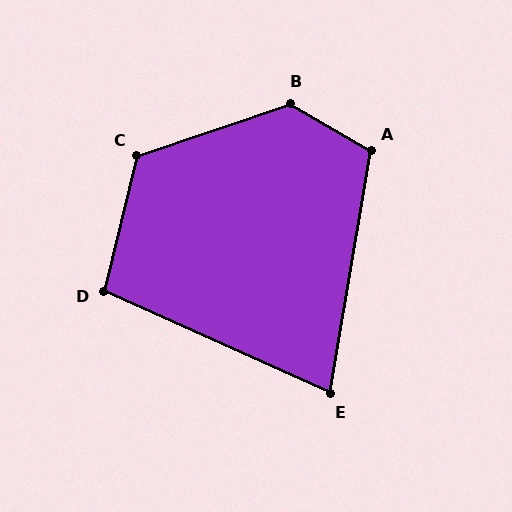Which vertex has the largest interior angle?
B, at approximately 131 degrees.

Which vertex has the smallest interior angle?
E, at approximately 75 degrees.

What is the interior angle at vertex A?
Approximately 111 degrees (obtuse).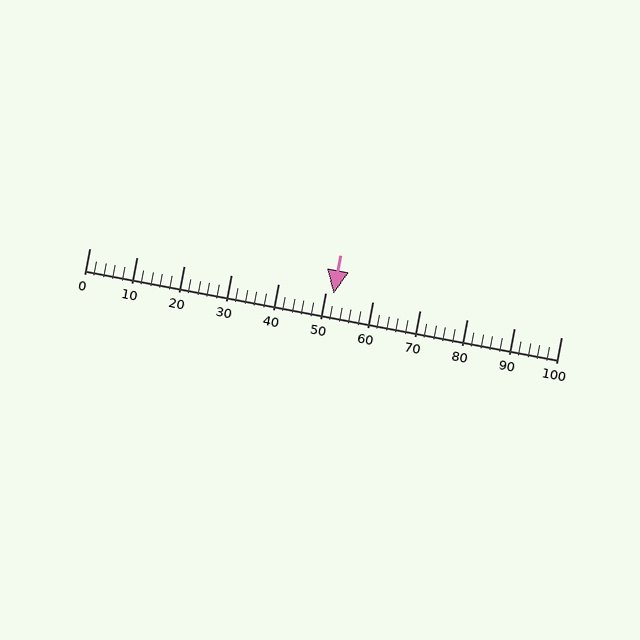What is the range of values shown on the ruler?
The ruler shows values from 0 to 100.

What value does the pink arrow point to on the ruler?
The pink arrow points to approximately 52.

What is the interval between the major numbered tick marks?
The major tick marks are spaced 10 units apart.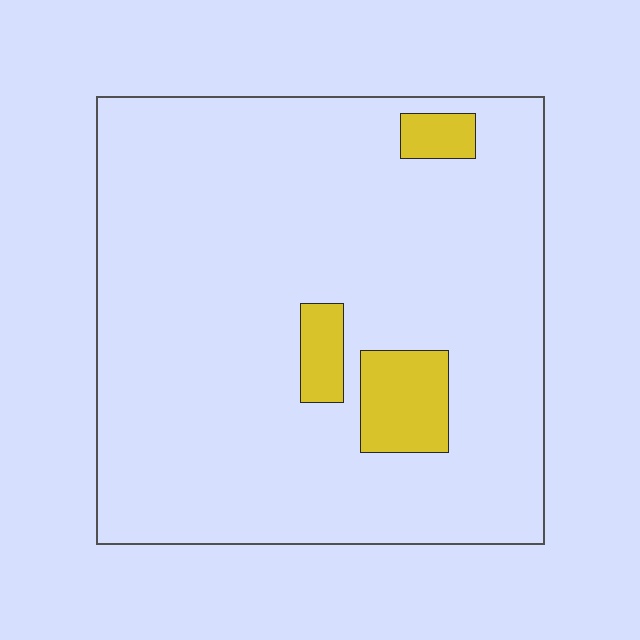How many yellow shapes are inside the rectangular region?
3.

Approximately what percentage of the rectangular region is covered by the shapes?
Approximately 10%.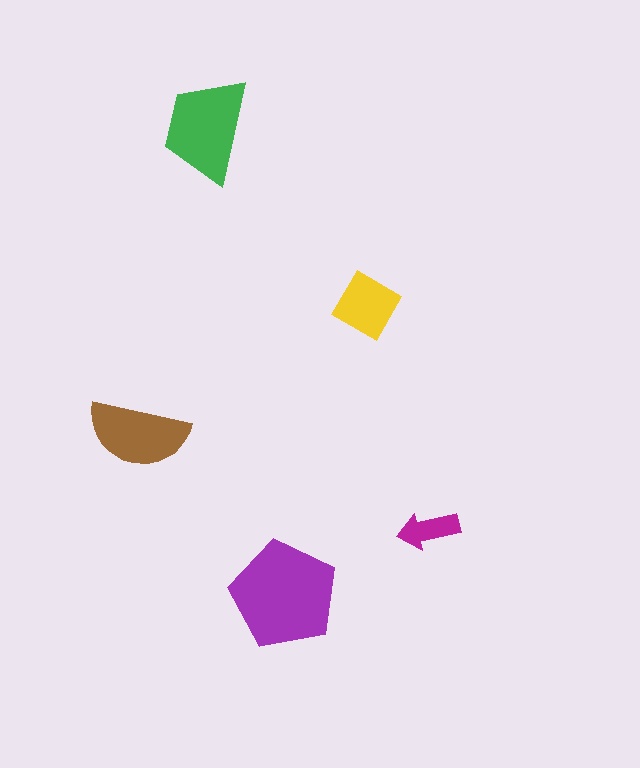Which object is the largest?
The purple pentagon.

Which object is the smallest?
The magenta arrow.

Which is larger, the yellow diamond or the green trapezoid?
The green trapezoid.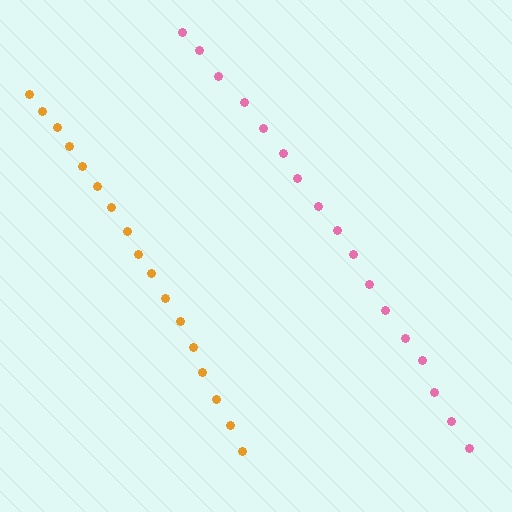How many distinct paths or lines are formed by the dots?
There are 2 distinct paths.